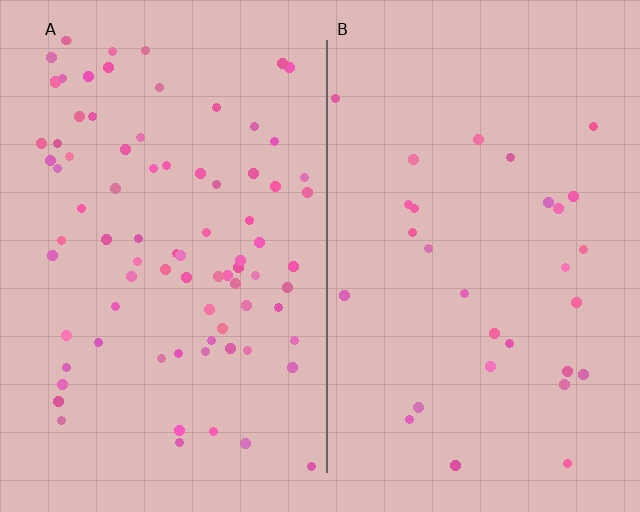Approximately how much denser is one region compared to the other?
Approximately 2.8× — region A over region B.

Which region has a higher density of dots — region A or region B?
A (the left).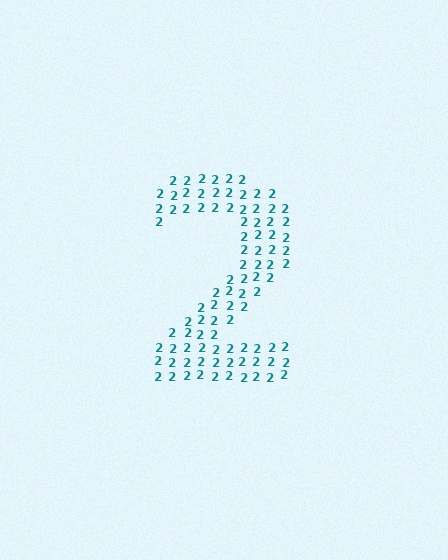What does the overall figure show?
The overall figure shows the digit 2.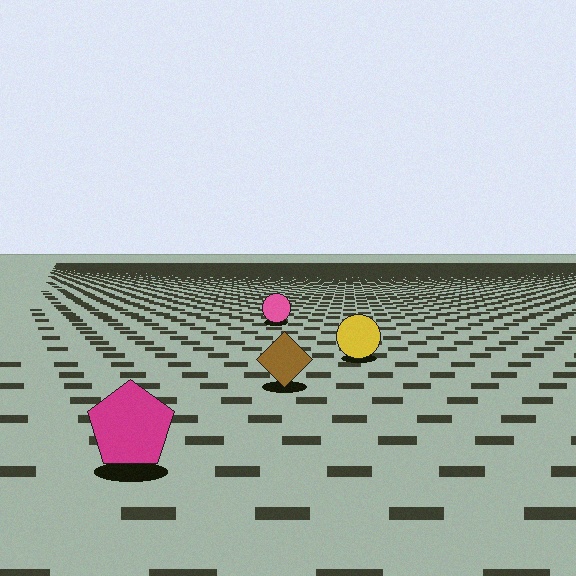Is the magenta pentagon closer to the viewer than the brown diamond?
Yes. The magenta pentagon is closer — you can tell from the texture gradient: the ground texture is coarser near it.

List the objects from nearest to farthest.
From nearest to farthest: the magenta pentagon, the brown diamond, the yellow circle, the pink circle.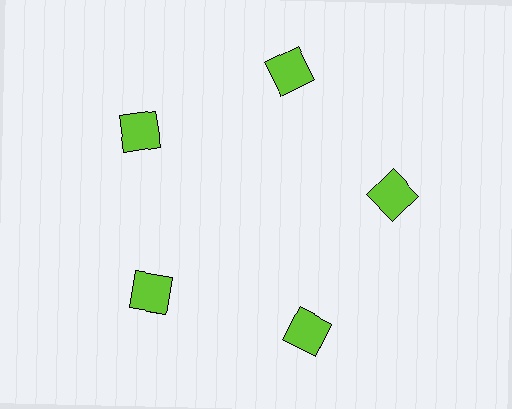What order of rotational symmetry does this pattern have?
This pattern has 5-fold rotational symmetry.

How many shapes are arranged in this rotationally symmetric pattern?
There are 5 shapes, arranged in 5 groups of 1.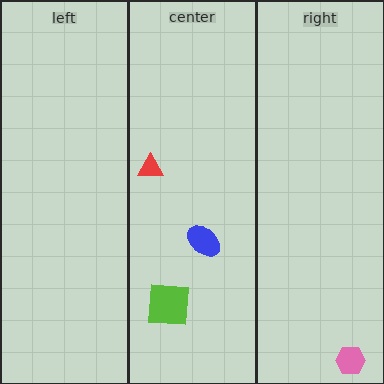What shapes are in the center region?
The blue ellipse, the lime square, the red triangle.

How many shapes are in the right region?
1.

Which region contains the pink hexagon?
The right region.